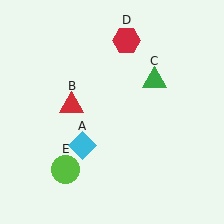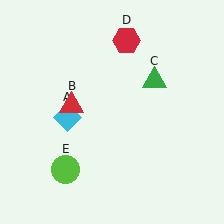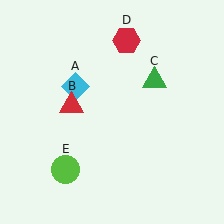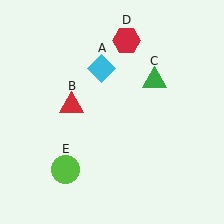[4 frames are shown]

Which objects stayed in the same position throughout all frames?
Red triangle (object B) and green triangle (object C) and red hexagon (object D) and lime circle (object E) remained stationary.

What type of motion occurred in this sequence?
The cyan diamond (object A) rotated clockwise around the center of the scene.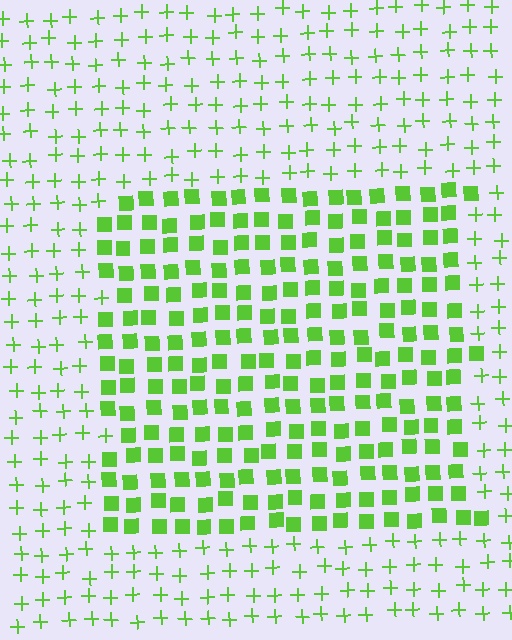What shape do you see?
I see a rectangle.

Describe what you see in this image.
The image is filled with small lime elements arranged in a uniform grid. A rectangle-shaped region contains squares, while the surrounding area contains plus signs. The boundary is defined purely by the change in element shape.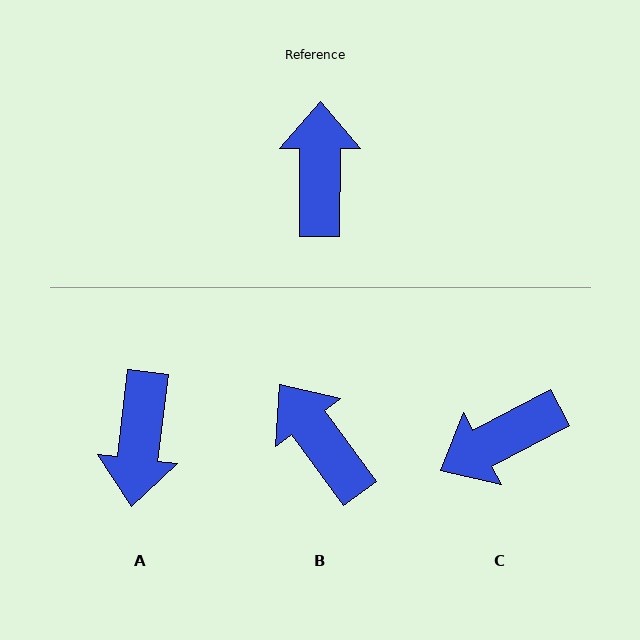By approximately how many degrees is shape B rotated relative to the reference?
Approximately 37 degrees counter-clockwise.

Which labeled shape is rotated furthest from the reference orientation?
A, about 174 degrees away.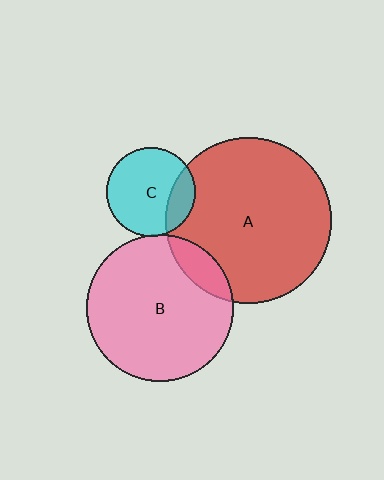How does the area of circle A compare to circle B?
Approximately 1.3 times.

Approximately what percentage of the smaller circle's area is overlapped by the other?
Approximately 5%.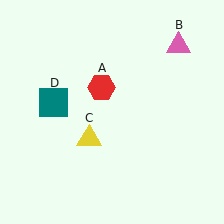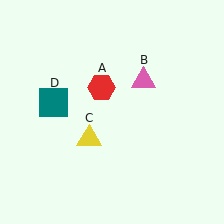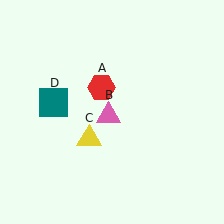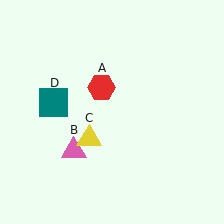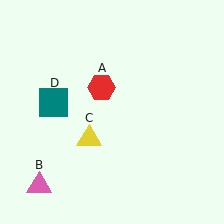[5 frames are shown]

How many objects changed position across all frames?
1 object changed position: pink triangle (object B).